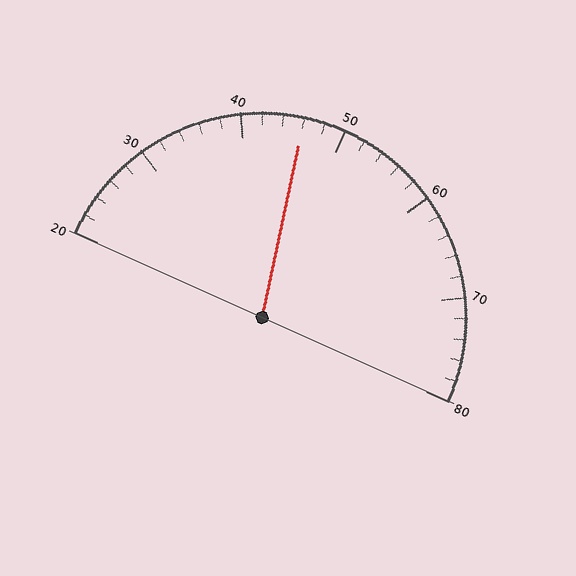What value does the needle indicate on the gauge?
The needle indicates approximately 46.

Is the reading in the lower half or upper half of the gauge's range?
The reading is in the lower half of the range (20 to 80).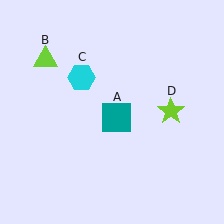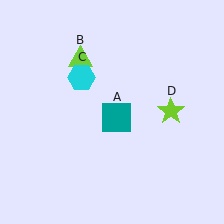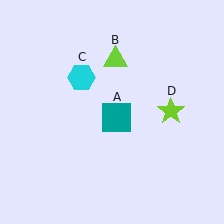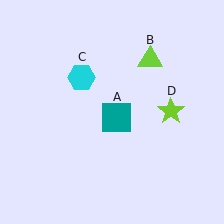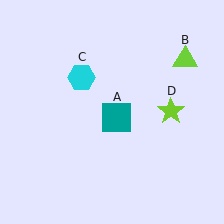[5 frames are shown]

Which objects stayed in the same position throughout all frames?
Teal square (object A) and cyan hexagon (object C) and lime star (object D) remained stationary.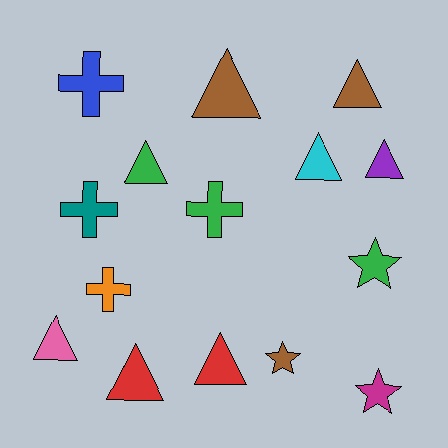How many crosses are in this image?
There are 4 crosses.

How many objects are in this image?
There are 15 objects.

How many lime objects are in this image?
There are no lime objects.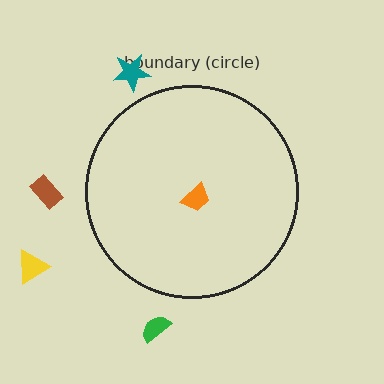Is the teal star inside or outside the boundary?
Outside.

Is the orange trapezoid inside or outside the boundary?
Inside.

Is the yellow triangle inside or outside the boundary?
Outside.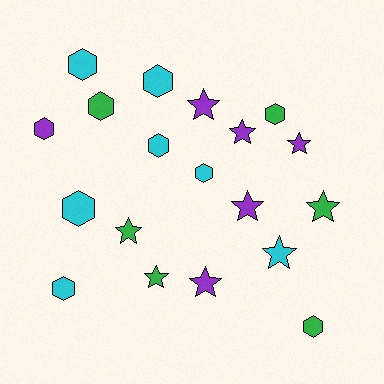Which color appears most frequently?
Cyan, with 7 objects.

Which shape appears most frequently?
Hexagon, with 10 objects.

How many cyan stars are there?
There is 1 cyan star.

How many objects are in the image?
There are 19 objects.